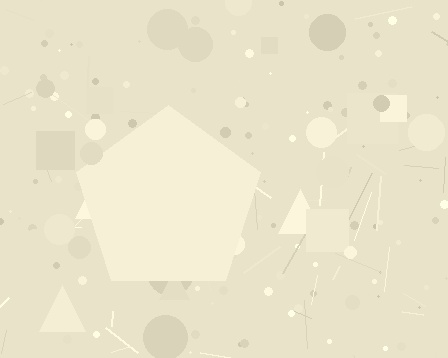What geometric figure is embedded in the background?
A pentagon is embedded in the background.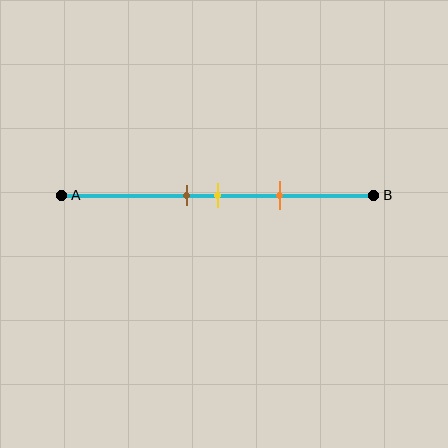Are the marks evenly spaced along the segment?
Yes, the marks are approximately evenly spaced.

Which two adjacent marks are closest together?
The brown and yellow marks are the closest adjacent pair.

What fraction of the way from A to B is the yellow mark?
The yellow mark is approximately 50% (0.5) of the way from A to B.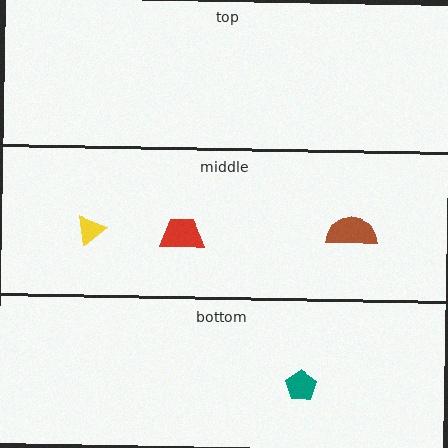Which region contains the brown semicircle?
The middle region.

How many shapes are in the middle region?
3.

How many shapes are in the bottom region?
1.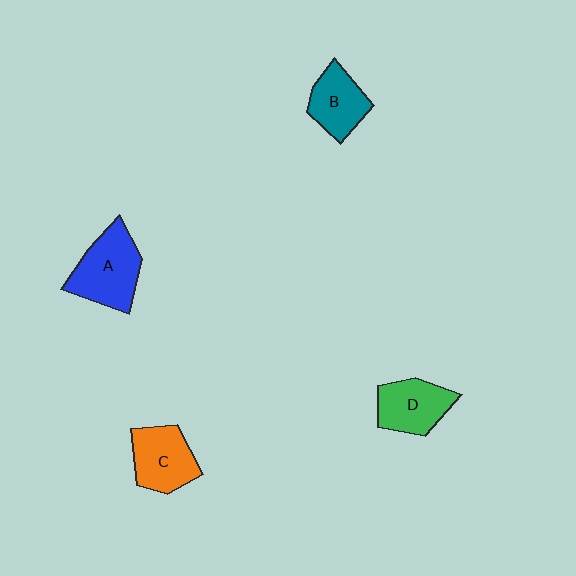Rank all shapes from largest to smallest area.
From largest to smallest: A (blue), C (orange), D (green), B (teal).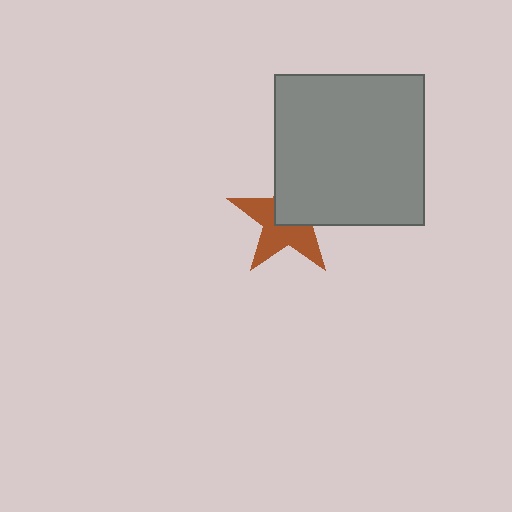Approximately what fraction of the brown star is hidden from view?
Roughly 46% of the brown star is hidden behind the gray square.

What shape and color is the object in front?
The object in front is a gray square.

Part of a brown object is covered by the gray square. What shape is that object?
It is a star.